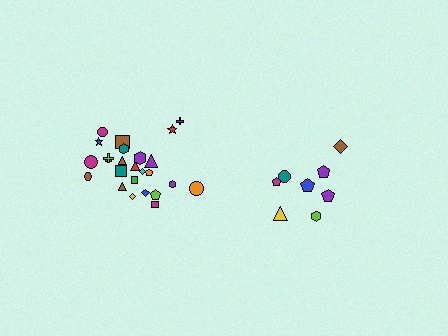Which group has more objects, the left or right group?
The left group.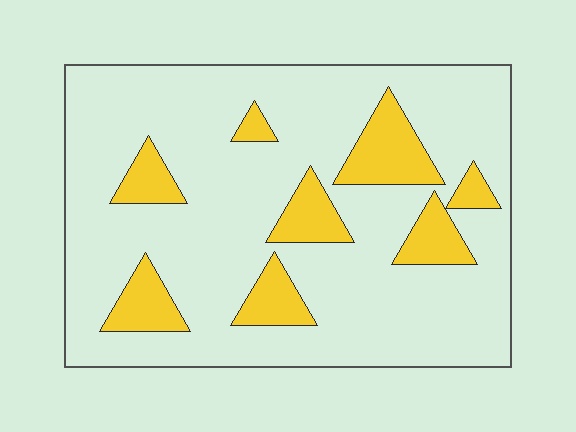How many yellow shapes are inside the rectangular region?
8.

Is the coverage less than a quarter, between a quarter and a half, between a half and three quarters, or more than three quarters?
Less than a quarter.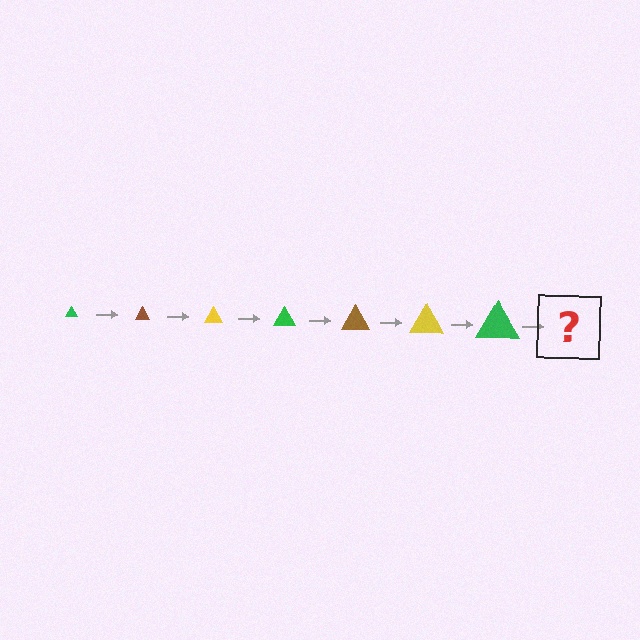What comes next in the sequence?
The next element should be a brown triangle, larger than the previous one.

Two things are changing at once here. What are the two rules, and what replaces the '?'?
The two rules are that the triangle grows larger each step and the color cycles through green, brown, and yellow. The '?' should be a brown triangle, larger than the previous one.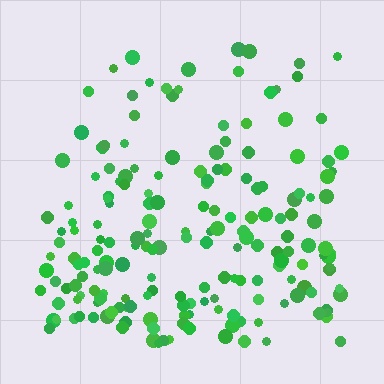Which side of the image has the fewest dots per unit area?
The top.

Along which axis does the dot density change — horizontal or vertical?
Vertical.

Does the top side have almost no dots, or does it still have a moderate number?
Still a moderate number, just noticeably fewer than the bottom.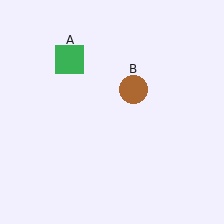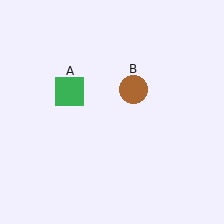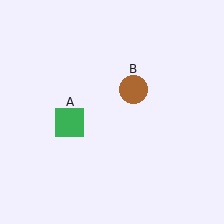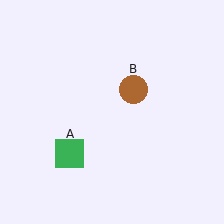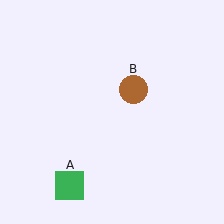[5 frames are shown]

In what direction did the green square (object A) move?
The green square (object A) moved down.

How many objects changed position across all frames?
1 object changed position: green square (object A).